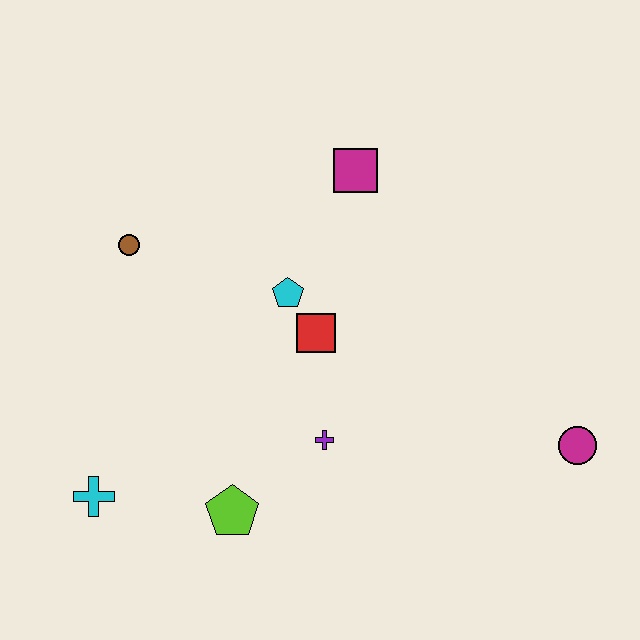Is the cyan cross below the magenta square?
Yes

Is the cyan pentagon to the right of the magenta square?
No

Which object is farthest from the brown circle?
The magenta circle is farthest from the brown circle.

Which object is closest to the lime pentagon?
The purple cross is closest to the lime pentagon.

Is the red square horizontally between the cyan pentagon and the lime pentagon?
No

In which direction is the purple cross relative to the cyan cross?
The purple cross is to the right of the cyan cross.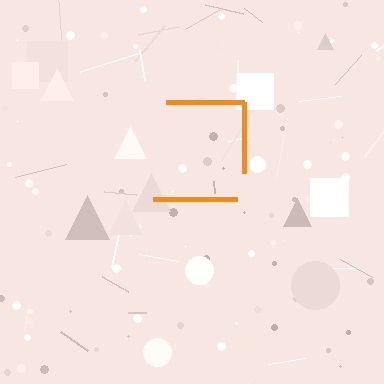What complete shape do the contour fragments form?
The contour fragments form a square.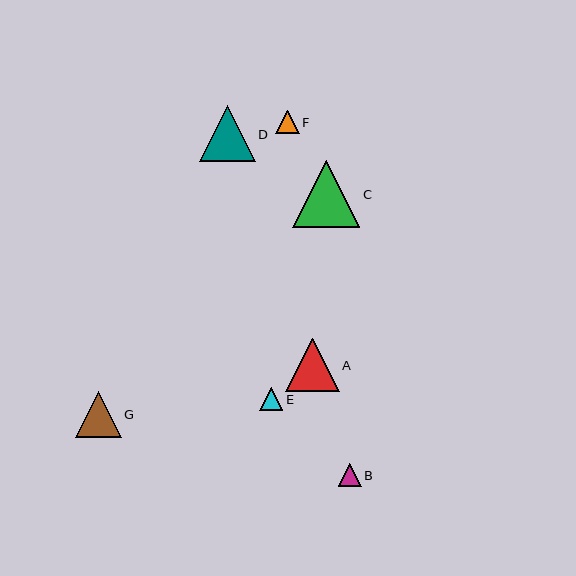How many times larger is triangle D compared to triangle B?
Triangle D is approximately 2.4 times the size of triangle B.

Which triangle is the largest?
Triangle C is the largest with a size of approximately 67 pixels.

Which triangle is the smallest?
Triangle B is the smallest with a size of approximately 23 pixels.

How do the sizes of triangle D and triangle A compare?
Triangle D and triangle A are approximately the same size.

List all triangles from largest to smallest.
From largest to smallest: C, D, A, G, F, E, B.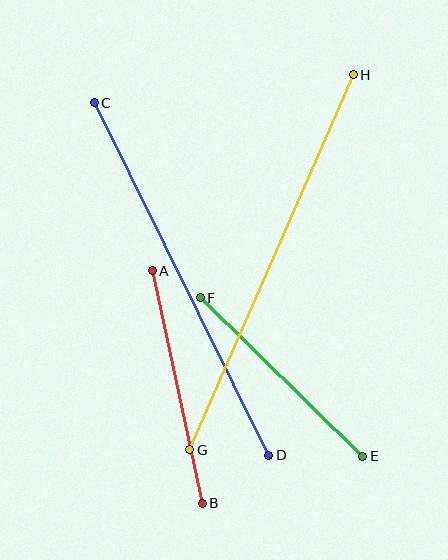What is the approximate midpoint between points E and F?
The midpoint is at approximately (282, 377) pixels.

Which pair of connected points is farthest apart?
Points G and H are farthest apart.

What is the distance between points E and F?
The distance is approximately 227 pixels.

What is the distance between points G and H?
The distance is approximately 409 pixels.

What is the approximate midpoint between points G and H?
The midpoint is at approximately (271, 262) pixels.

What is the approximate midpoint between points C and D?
The midpoint is at approximately (182, 279) pixels.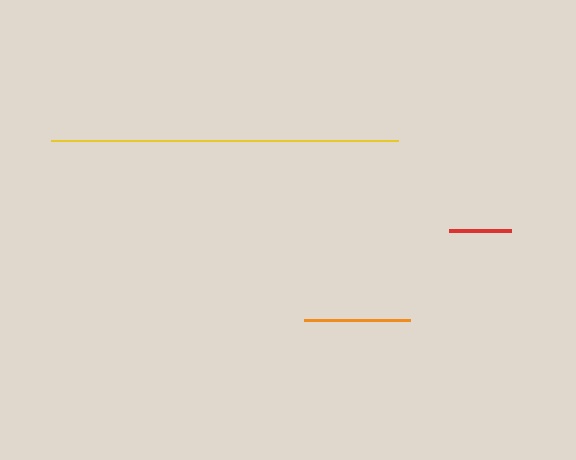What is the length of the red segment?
The red segment is approximately 63 pixels long.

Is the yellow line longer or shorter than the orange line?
The yellow line is longer than the orange line.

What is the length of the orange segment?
The orange segment is approximately 106 pixels long.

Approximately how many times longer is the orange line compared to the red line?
The orange line is approximately 1.7 times the length of the red line.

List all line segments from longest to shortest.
From longest to shortest: yellow, orange, red.